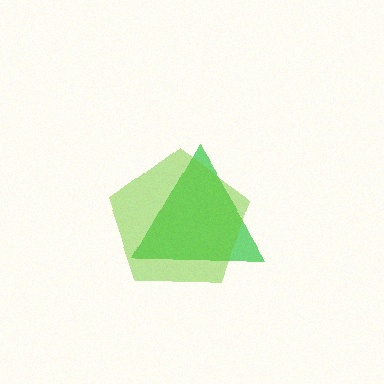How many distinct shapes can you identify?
There are 2 distinct shapes: a green triangle, a lime pentagon.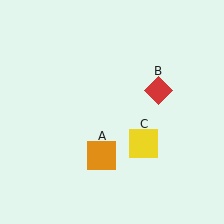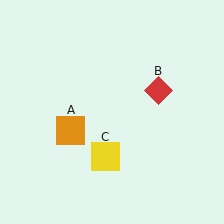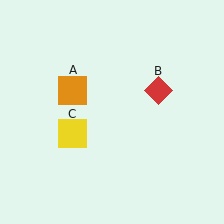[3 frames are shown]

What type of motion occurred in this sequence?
The orange square (object A), yellow square (object C) rotated clockwise around the center of the scene.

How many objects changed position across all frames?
2 objects changed position: orange square (object A), yellow square (object C).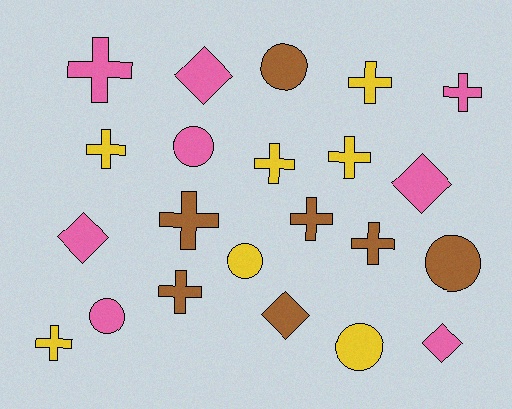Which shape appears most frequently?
Cross, with 11 objects.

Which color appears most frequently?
Pink, with 8 objects.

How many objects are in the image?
There are 22 objects.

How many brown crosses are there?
There are 4 brown crosses.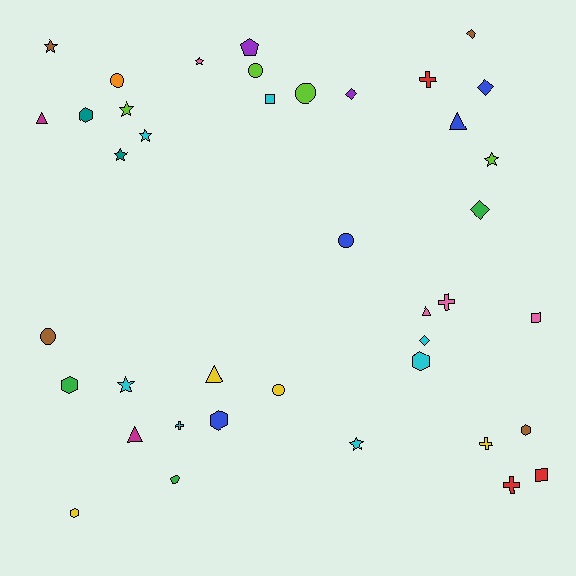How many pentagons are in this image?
There are 2 pentagons.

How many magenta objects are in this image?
There are 2 magenta objects.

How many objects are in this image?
There are 40 objects.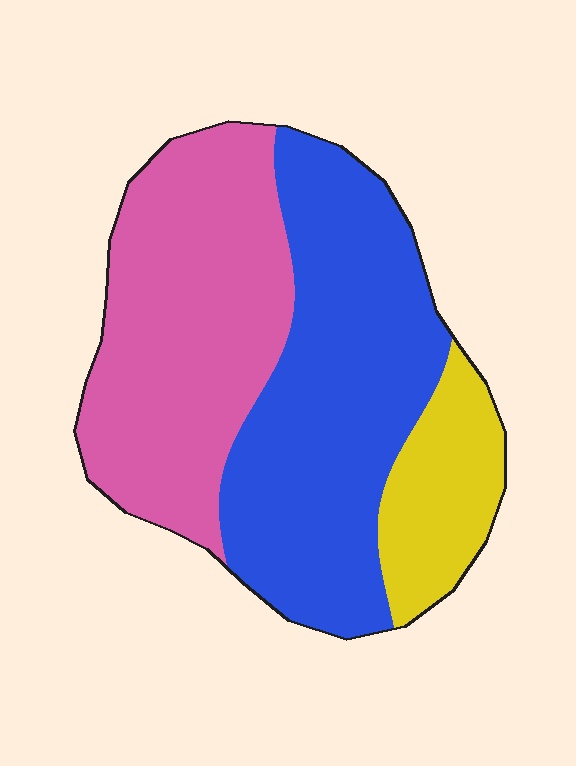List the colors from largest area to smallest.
From largest to smallest: blue, pink, yellow.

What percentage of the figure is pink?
Pink covers around 40% of the figure.